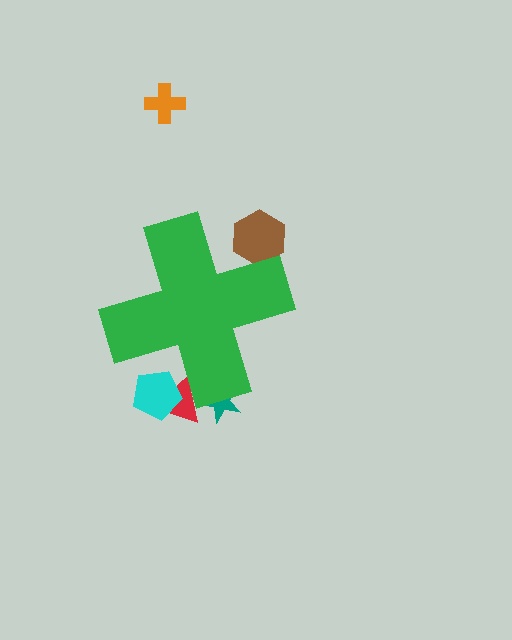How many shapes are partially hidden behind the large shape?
4 shapes are partially hidden.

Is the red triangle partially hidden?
Yes, the red triangle is partially hidden behind the green cross.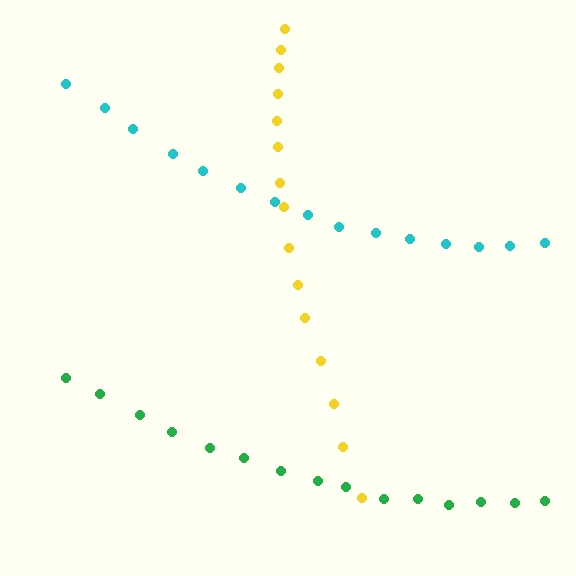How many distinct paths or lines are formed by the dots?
There are 3 distinct paths.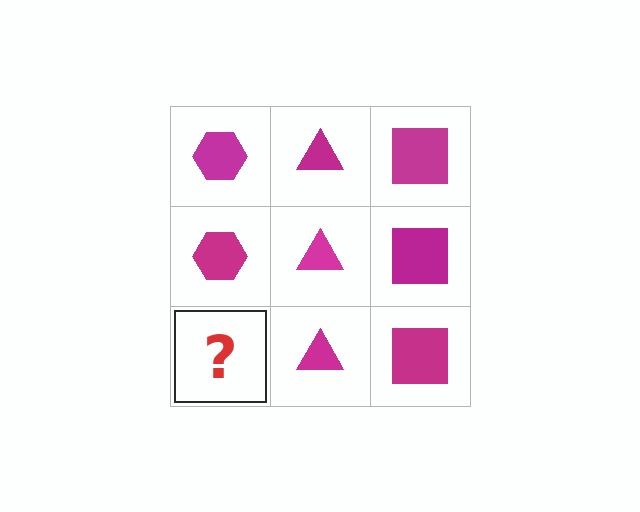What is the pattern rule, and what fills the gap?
The rule is that each column has a consistent shape. The gap should be filled with a magenta hexagon.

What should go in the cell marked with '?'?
The missing cell should contain a magenta hexagon.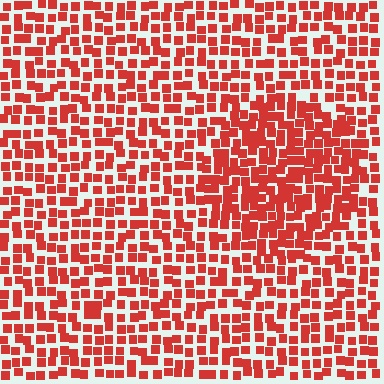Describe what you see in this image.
The image contains small red elements arranged at two different densities. A circle-shaped region is visible where the elements are more densely packed than the surrounding area.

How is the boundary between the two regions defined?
The boundary is defined by a change in element density (approximately 1.6x ratio). All elements are the same color, size, and shape.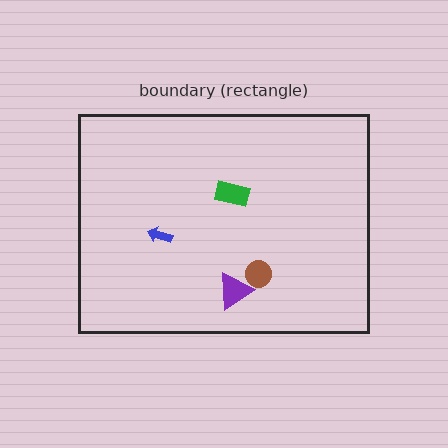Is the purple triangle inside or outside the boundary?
Inside.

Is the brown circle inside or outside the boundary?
Inside.